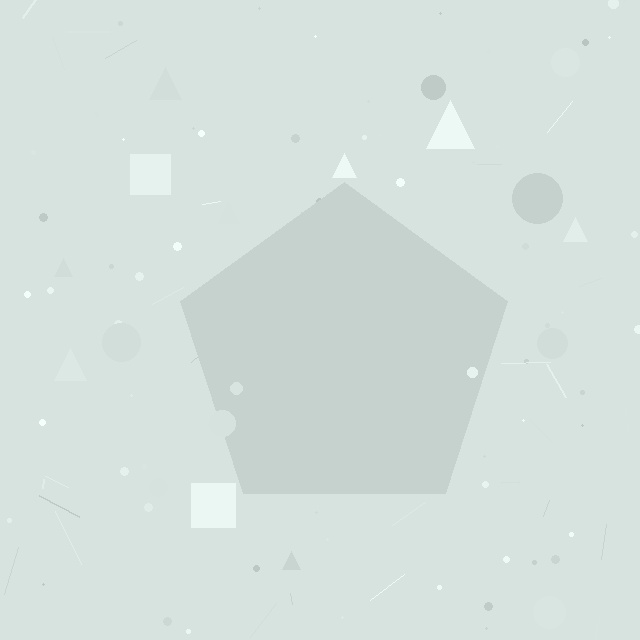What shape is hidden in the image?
A pentagon is hidden in the image.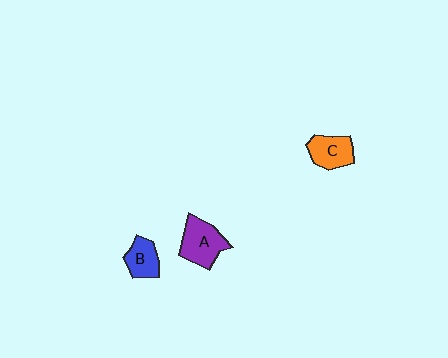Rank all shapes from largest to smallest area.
From largest to smallest: A (purple), C (orange), B (blue).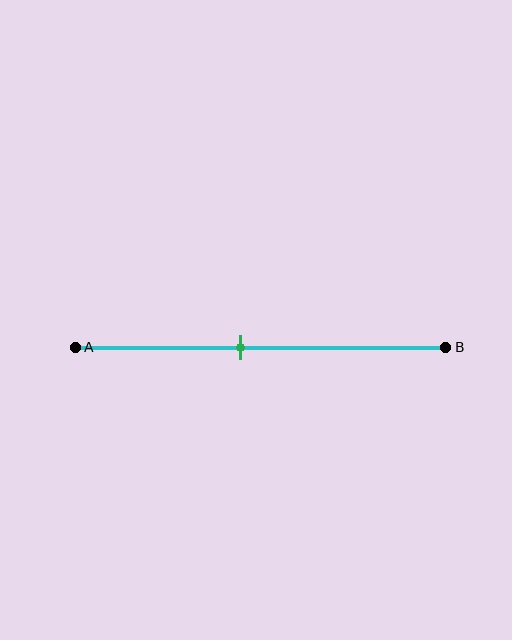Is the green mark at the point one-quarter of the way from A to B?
No, the mark is at about 45% from A, not at the 25% one-quarter point.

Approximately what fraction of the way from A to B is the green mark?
The green mark is approximately 45% of the way from A to B.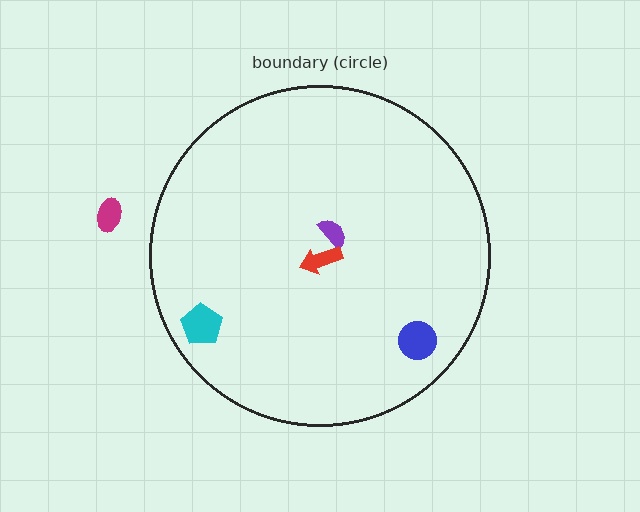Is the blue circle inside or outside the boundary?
Inside.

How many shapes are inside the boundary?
4 inside, 1 outside.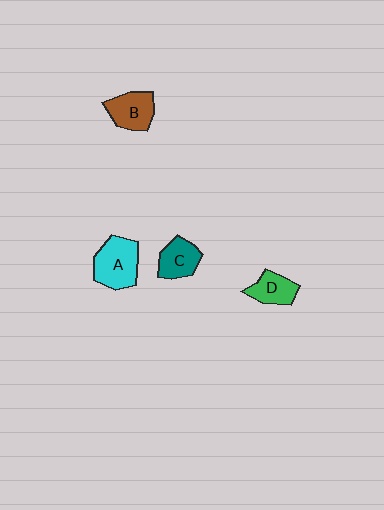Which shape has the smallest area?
Shape D (green).